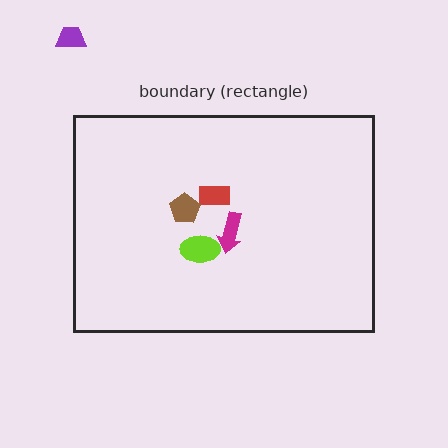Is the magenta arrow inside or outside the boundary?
Inside.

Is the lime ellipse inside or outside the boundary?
Inside.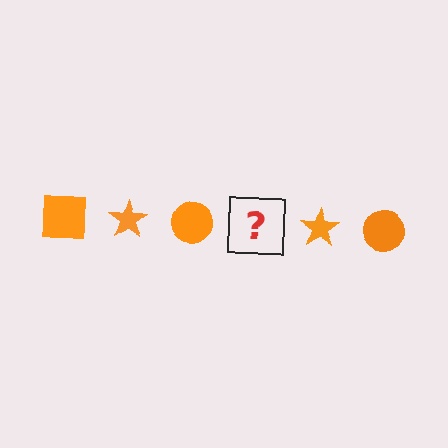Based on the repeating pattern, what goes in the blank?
The blank should be an orange square.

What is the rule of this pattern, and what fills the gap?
The rule is that the pattern cycles through square, star, circle shapes in orange. The gap should be filled with an orange square.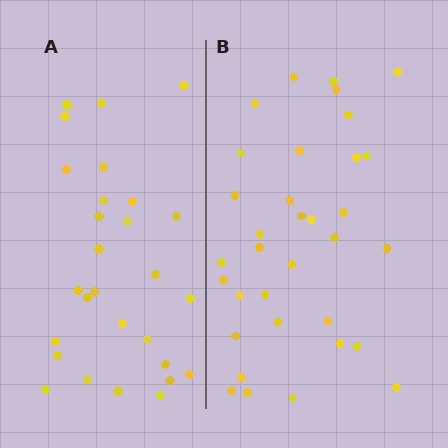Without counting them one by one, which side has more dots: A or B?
Region B (the right region) has more dots.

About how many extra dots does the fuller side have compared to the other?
Region B has about 6 more dots than region A.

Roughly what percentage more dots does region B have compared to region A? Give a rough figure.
About 20% more.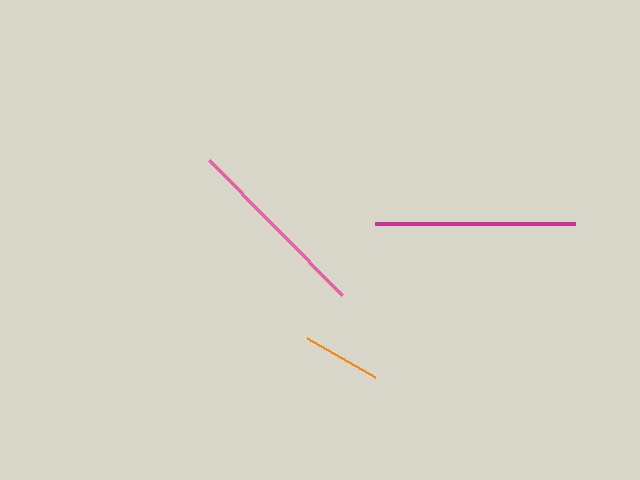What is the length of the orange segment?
The orange segment is approximately 79 pixels long.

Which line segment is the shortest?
The orange line is the shortest at approximately 79 pixels.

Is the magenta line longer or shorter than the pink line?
The magenta line is longer than the pink line.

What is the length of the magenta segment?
The magenta segment is approximately 200 pixels long.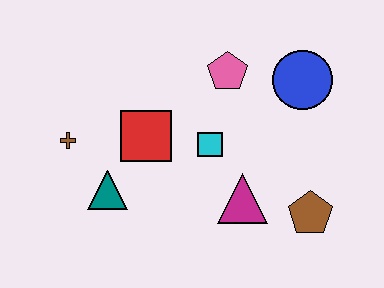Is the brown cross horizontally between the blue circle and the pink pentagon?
No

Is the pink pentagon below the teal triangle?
No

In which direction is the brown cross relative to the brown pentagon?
The brown cross is to the left of the brown pentagon.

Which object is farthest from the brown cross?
The brown pentagon is farthest from the brown cross.